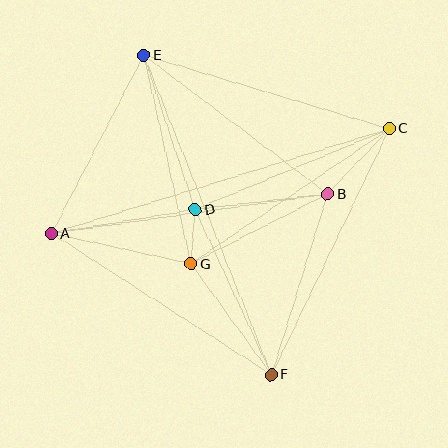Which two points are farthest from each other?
Points A and C are farthest from each other.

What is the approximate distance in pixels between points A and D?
The distance between A and D is approximately 146 pixels.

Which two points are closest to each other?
Points D and G are closest to each other.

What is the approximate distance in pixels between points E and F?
The distance between E and F is approximately 344 pixels.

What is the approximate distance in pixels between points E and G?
The distance between E and G is approximately 214 pixels.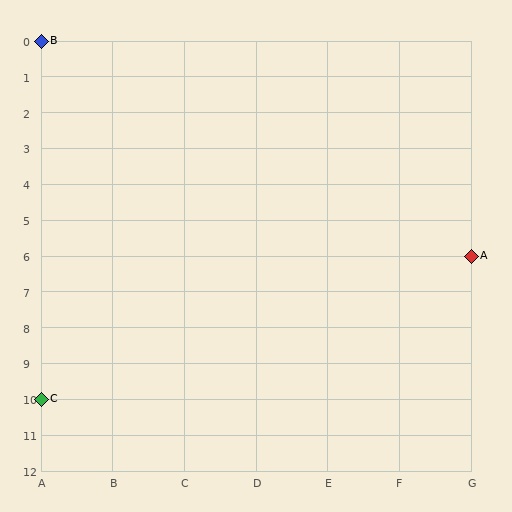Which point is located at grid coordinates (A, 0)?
Point B is at (A, 0).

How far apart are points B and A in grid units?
Points B and A are 6 columns and 6 rows apart (about 8.5 grid units diagonally).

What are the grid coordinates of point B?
Point B is at grid coordinates (A, 0).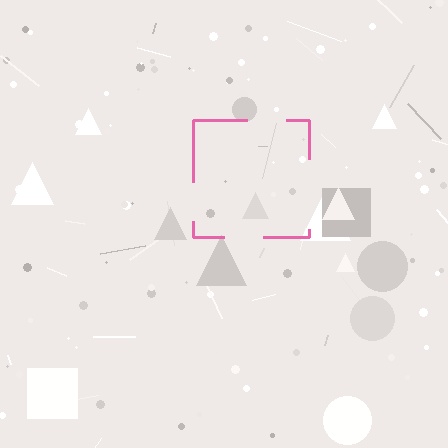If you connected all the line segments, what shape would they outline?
They would outline a square.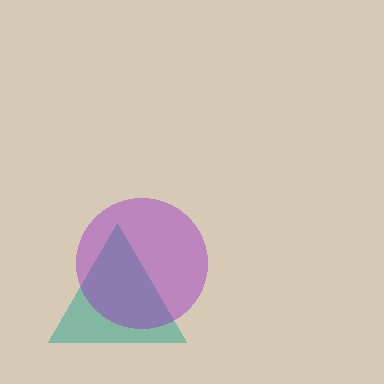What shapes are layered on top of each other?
The layered shapes are: a teal triangle, a purple circle.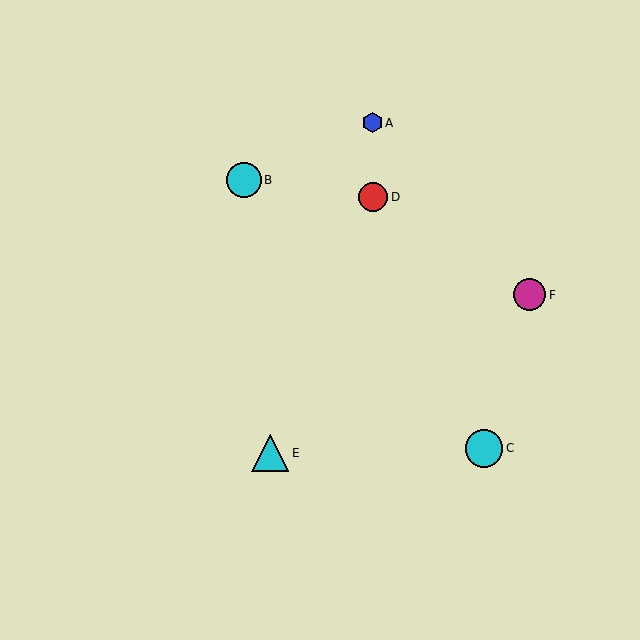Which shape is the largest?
The cyan circle (labeled C) is the largest.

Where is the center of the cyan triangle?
The center of the cyan triangle is at (270, 453).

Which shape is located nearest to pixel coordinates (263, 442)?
The cyan triangle (labeled E) at (270, 453) is nearest to that location.